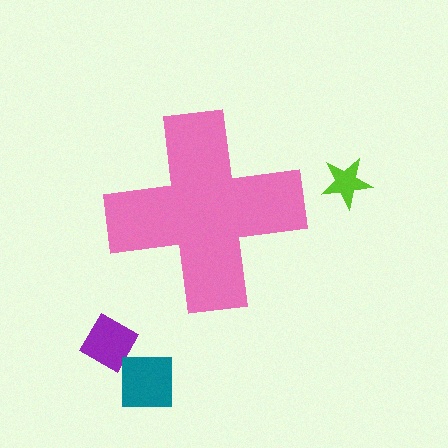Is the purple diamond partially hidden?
No, the purple diamond is fully visible.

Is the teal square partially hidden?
No, the teal square is fully visible.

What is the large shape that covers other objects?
A pink cross.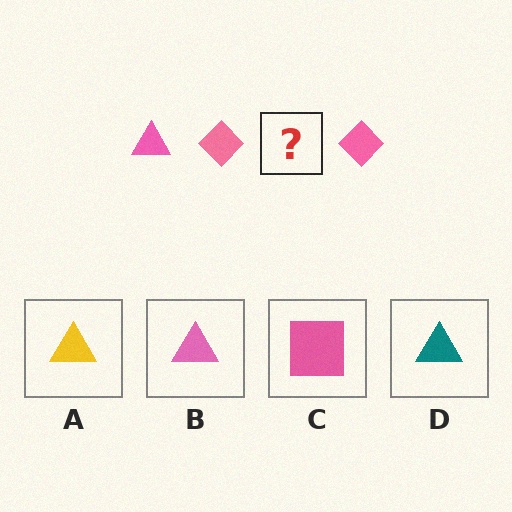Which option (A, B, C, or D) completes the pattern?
B.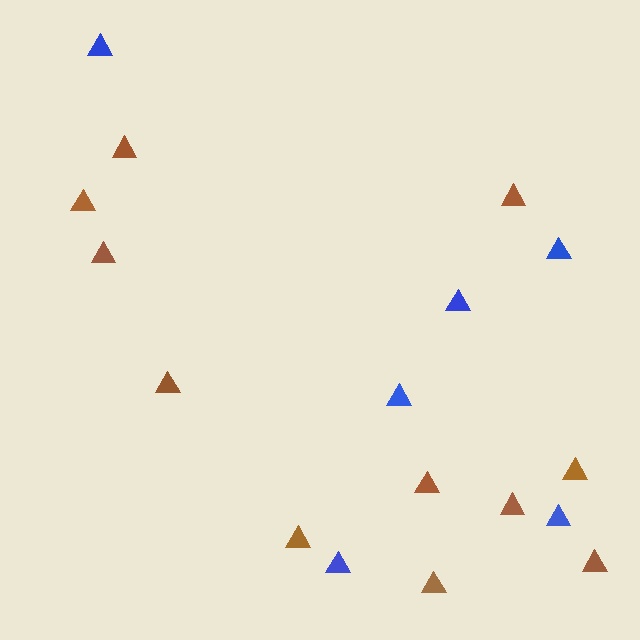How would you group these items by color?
There are 2 groups: one group of brown triangles (11) and one group of blue triangles (6).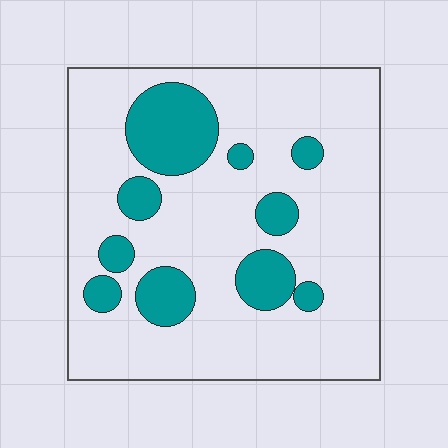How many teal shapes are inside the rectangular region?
10.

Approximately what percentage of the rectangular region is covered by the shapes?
Approximately 20%.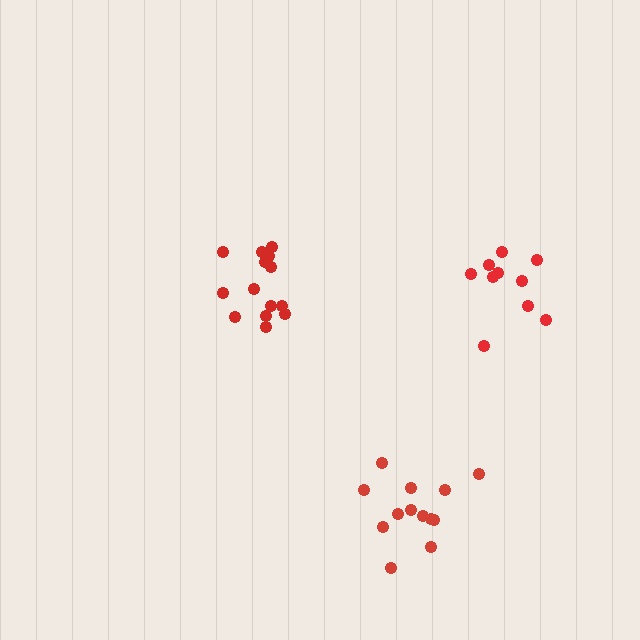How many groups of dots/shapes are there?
There are 3 groups.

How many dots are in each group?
Group 1: 14 dots, Group 2: 13 dots, Group 3: 10 dots (37 total).